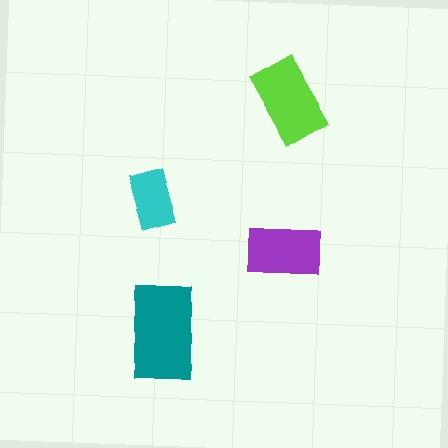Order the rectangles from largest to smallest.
the teal one, the lime one, the purple one, the cyan one.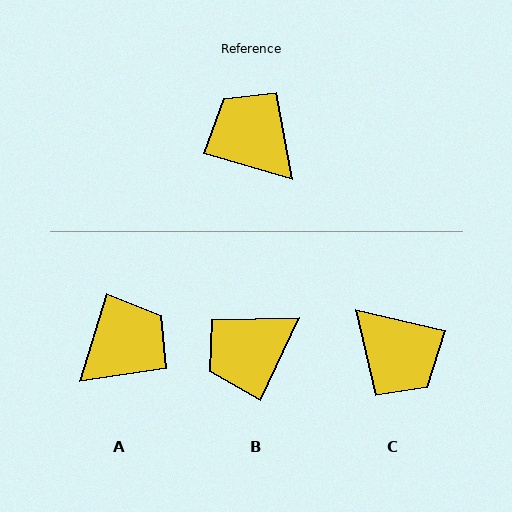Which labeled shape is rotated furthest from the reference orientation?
C, about 177 degrees away.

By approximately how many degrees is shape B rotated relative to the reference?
Approximately 81 degrees counter-clockwise.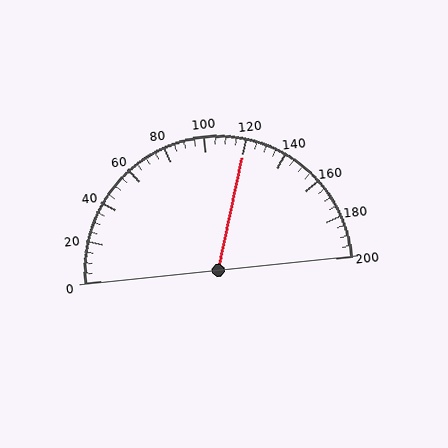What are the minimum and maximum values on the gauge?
The gauge ranges from 0 to 200.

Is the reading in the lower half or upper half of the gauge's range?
The reading is in the upper half of the range (0 to 200).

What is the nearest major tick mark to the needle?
The nearest major tick mark is 120.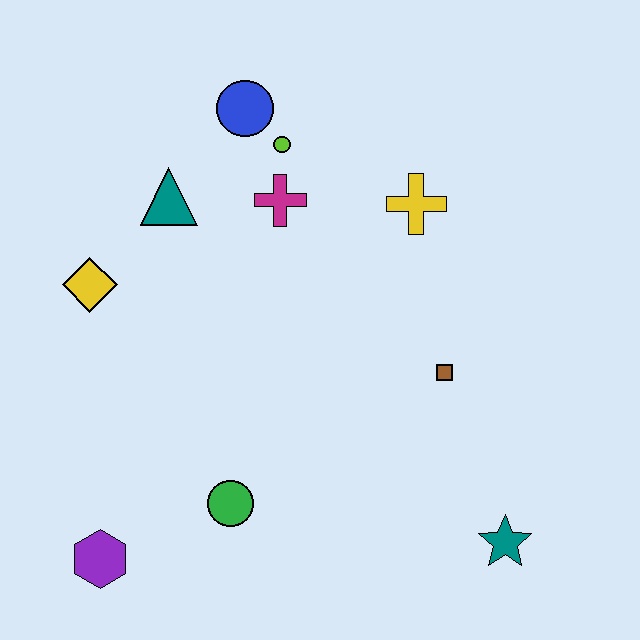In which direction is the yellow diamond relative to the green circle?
The yellow diamond is above the green circle.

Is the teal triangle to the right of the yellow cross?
No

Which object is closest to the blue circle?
The lime circle is closest to the blue circle.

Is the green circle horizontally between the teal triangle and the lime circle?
Yes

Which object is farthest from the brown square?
The purple hexagon is farthest from the brown square.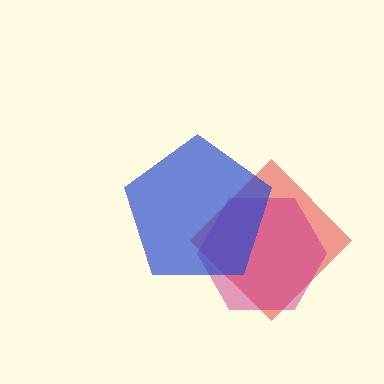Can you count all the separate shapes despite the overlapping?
Yes, there are 3 separate shapes.